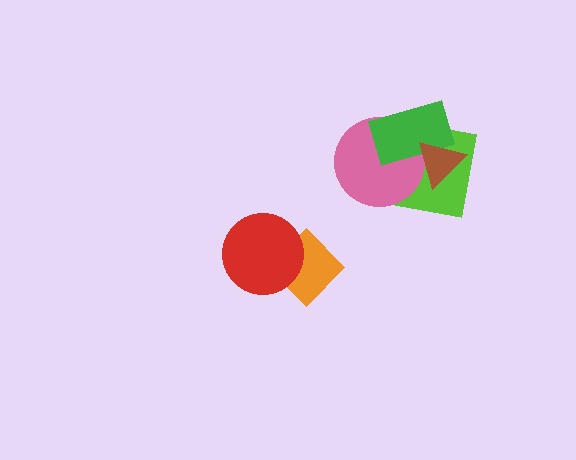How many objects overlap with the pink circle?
3 objects overlap with the pink circle.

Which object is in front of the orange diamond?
The red circle is in front of the orange diamond.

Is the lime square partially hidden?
Yes, it is partially covered by another shape.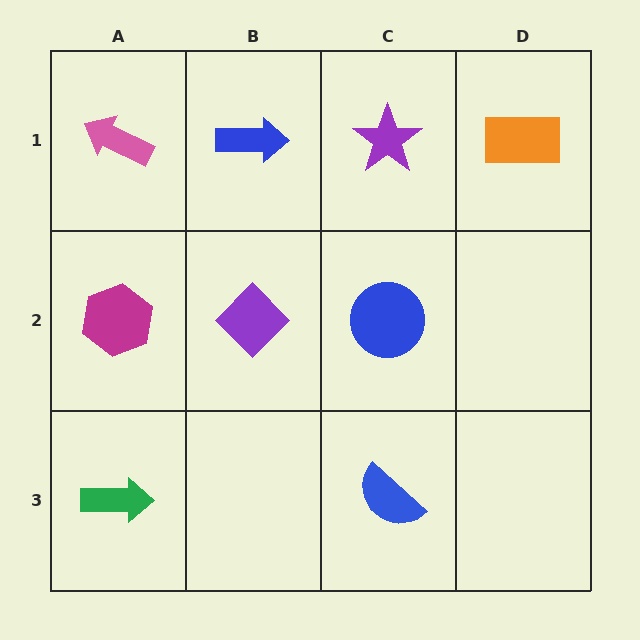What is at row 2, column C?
A blue circle.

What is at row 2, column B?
A purple diamond.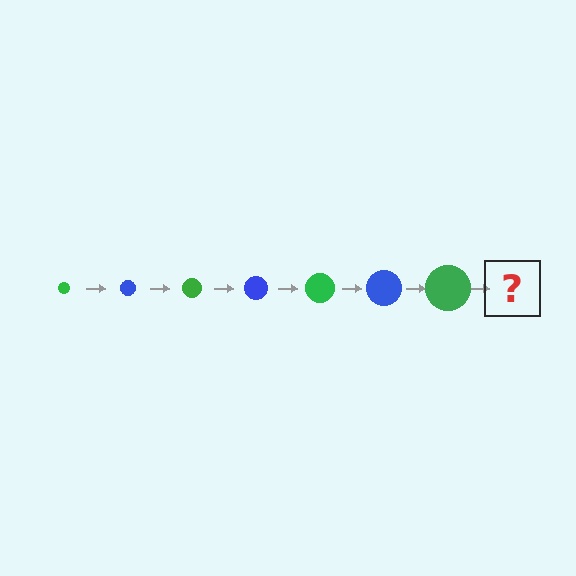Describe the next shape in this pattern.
It should be a blue circle, larger than the previous one.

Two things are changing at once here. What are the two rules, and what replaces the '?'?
The two rules are that the circle grows larger each step and the color cycles through green and blue. The '?' should be a blue circle, larger than the previous one.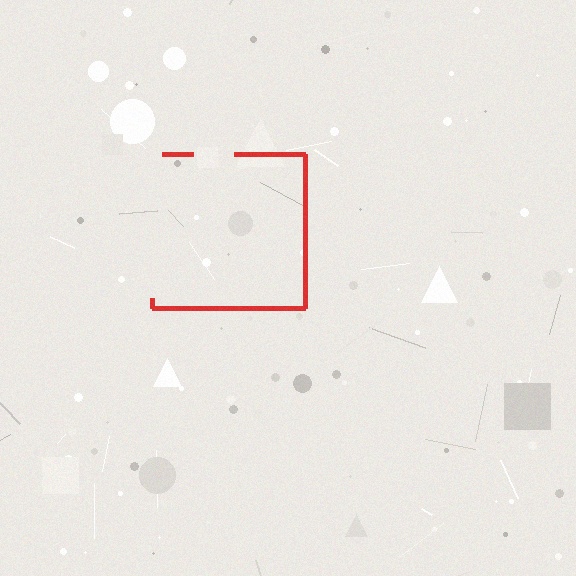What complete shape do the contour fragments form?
The contour fragments form a square.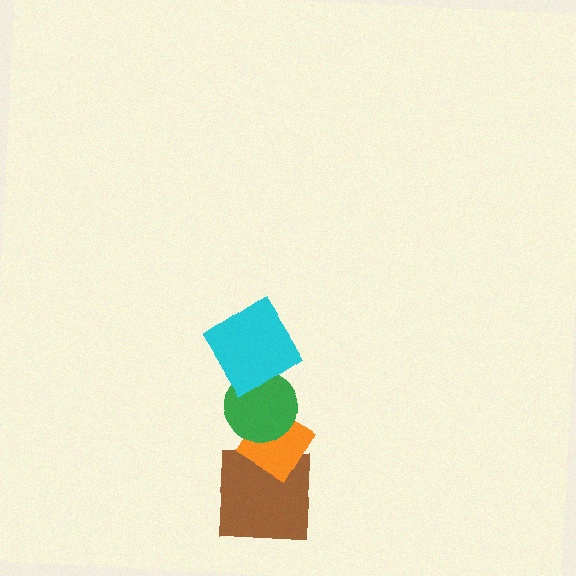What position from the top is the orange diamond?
The orange diamond is 3rd from the top.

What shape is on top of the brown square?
The orange diamond is on top of the brown square.